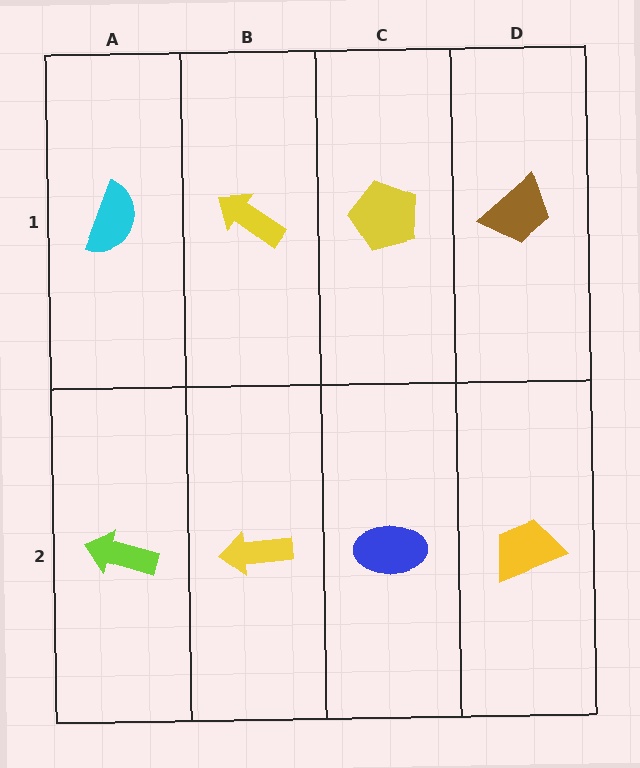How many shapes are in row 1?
4 shapes.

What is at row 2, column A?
A lime arrow.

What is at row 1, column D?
A brown trapezoid.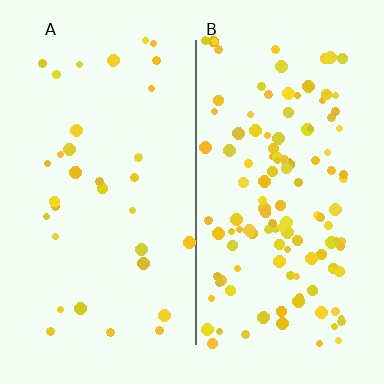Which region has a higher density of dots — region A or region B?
B (the right).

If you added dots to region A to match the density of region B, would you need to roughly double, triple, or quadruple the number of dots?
Approximately quadruple.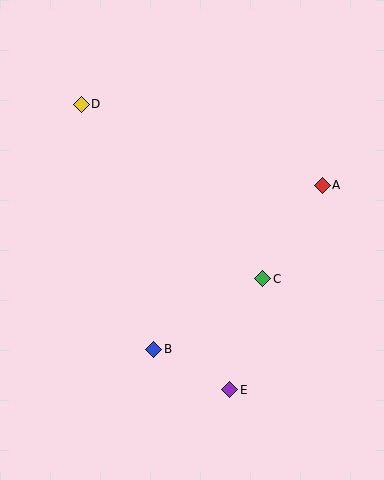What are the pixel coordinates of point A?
Point A is at (322, 185).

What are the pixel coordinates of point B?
Point B is at (154, 349).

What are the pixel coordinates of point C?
Point C is at (263, 279).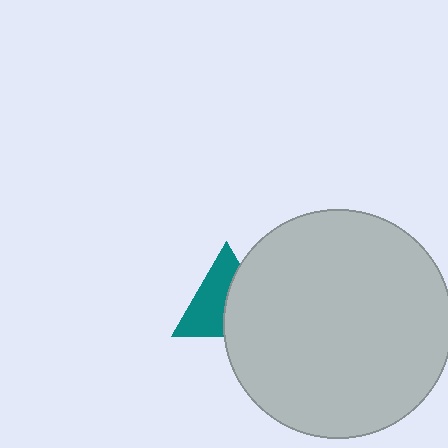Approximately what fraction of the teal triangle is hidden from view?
Roughly 46% of the teal triangle is hidden behind the light gray circle.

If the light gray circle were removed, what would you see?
You would see the complete teal triangle.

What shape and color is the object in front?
The object in front is a light gray circle.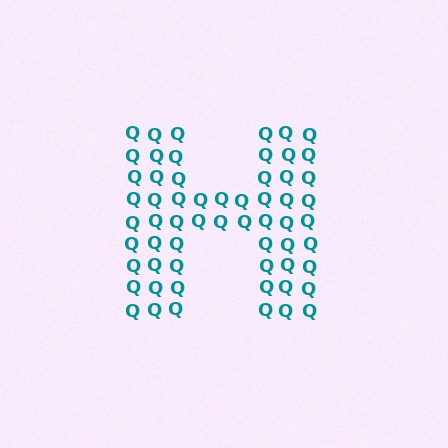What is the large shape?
The large shape is the letter H.